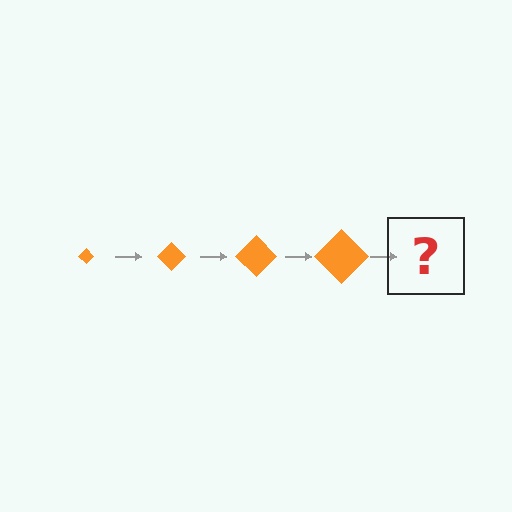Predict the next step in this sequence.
The next step is an orange diamond, larger than the previous one.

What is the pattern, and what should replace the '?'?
The pattern is that the diamond gets progressively larger each step. The '?' should be an orange diamond, larger than the previous one.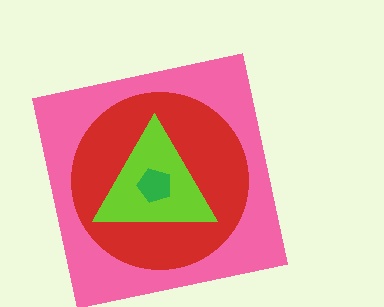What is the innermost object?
The green pentagon.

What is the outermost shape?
The pink square.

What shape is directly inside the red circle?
The lime triangle.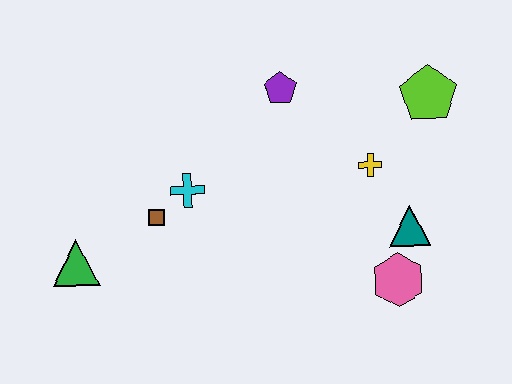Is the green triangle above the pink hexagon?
Yes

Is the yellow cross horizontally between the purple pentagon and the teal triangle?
Yes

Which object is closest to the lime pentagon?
The yellow cross is closest to the lime pentagon.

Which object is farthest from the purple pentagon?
The green triangle is farthest from the purple pentagon.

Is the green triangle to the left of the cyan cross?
Yes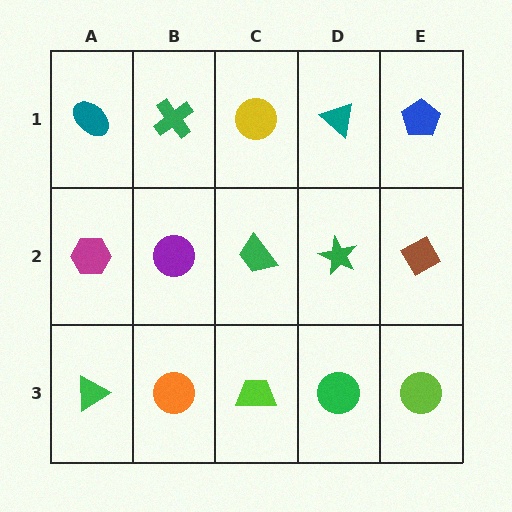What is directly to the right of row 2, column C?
A green star.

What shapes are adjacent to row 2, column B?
A green cross (row 1, column B), an orange circle (row 3, column B), a magenta hexagon (row 2, column A), a green trapezoid (row 2, column C).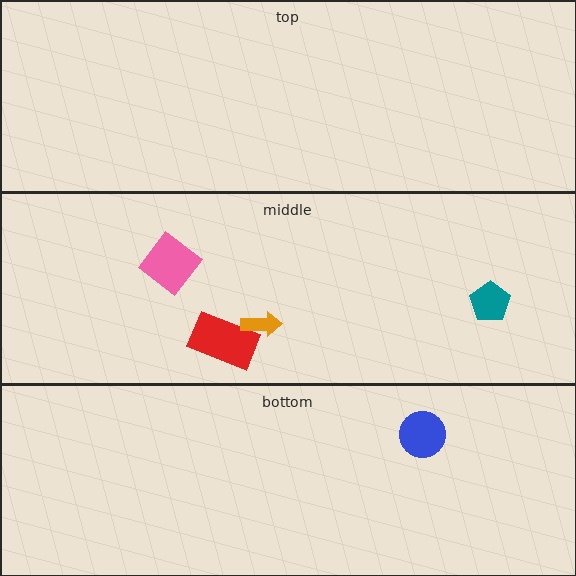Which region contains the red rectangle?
The middle region.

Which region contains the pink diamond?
The middle region.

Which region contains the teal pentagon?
The middle region.